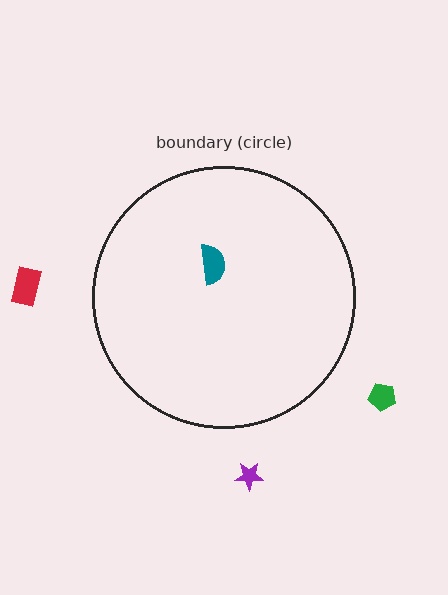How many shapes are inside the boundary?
1 inside, 3 outside.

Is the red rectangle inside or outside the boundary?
Outside.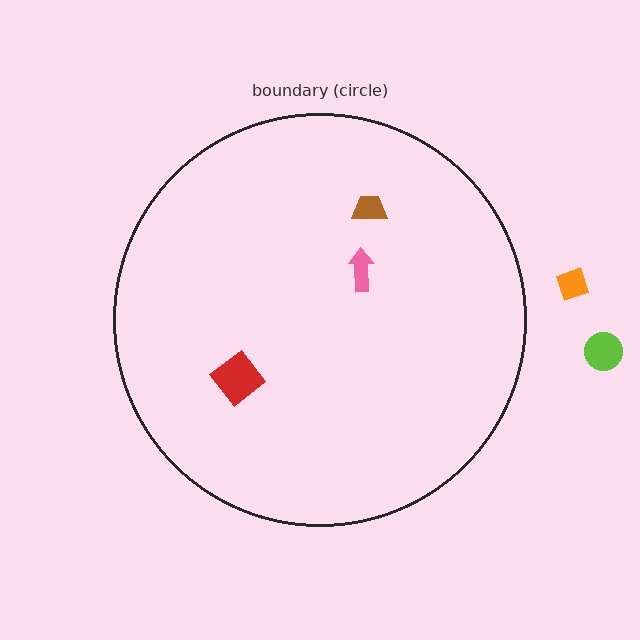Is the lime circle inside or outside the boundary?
Outside.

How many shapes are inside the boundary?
3 inside, 2 outside.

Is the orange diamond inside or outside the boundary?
Outside.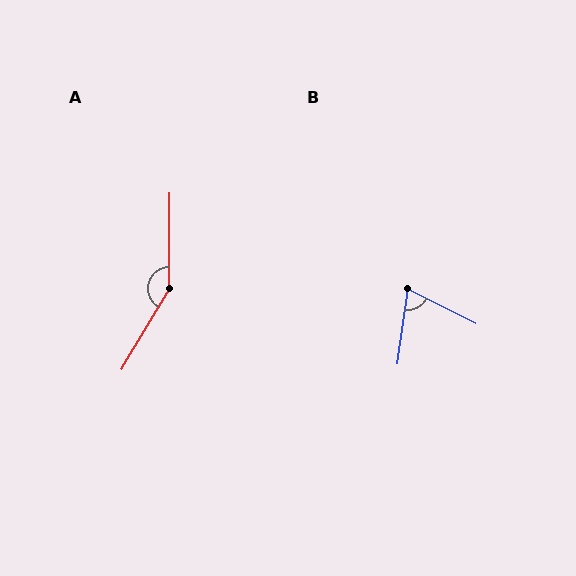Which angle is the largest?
A, at approximately 149 degrees.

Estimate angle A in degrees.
Approximately 149 degrees.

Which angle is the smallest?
B, at approximately 71 degrees.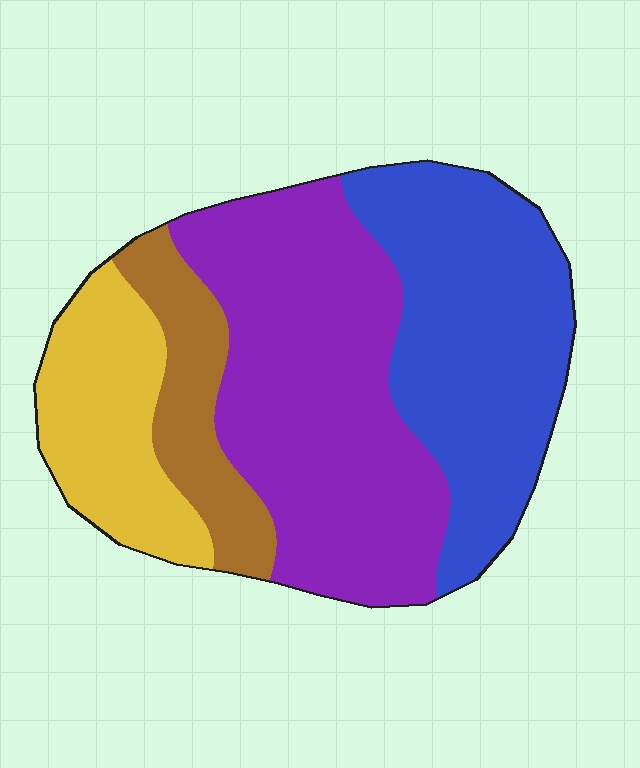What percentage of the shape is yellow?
Yellow takes up about one sixth (1/6) of the shape.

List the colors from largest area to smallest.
From largest to smallest: purple, blue, yellow, brown.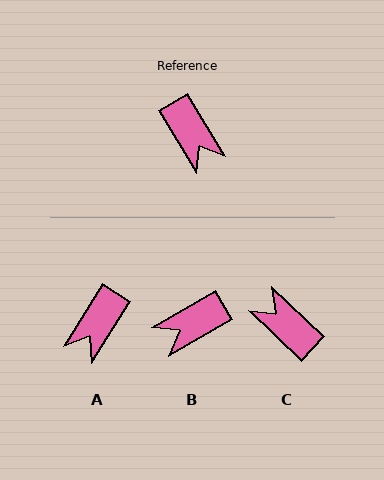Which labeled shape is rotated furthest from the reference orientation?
C, about 164 degrees away.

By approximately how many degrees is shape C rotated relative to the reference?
Approximately 164 degrees clockwise.